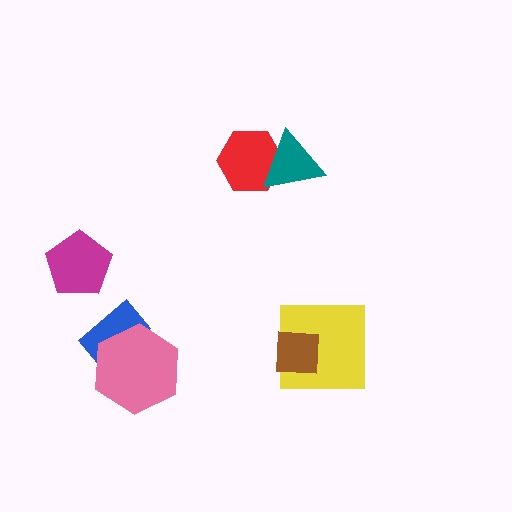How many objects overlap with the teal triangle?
1 object overlaps with the teal triangle.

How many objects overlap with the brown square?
1 object overlaps with the brown square.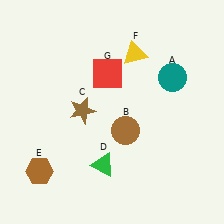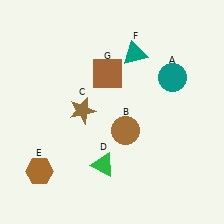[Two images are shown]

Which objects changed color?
F changed from yellow to teal. G changed from red to brown.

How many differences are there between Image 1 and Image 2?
There are 2 differences between the two images.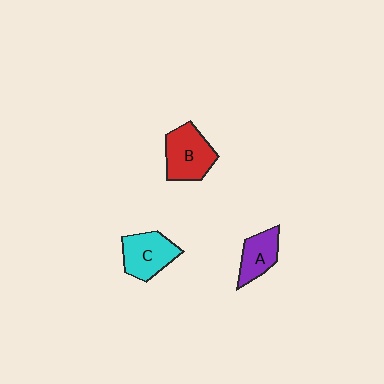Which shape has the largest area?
Shape B (red).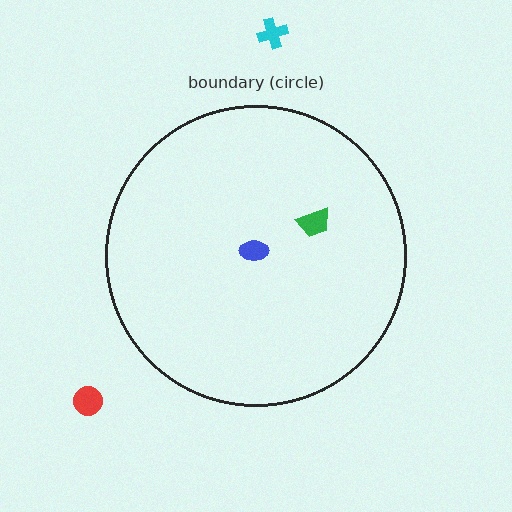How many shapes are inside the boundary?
2 inside, 2 outside.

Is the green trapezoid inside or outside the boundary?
Inside.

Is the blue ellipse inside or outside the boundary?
Inside.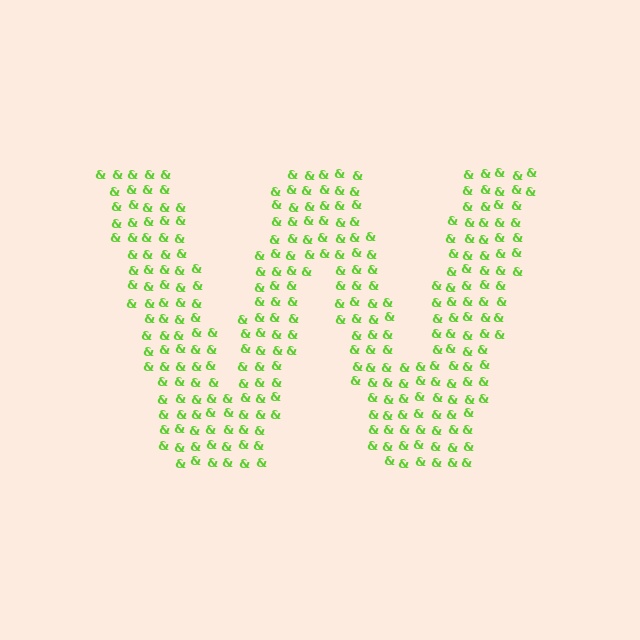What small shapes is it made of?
It is made of small ampersands.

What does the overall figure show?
The overall figure shows the letter W.